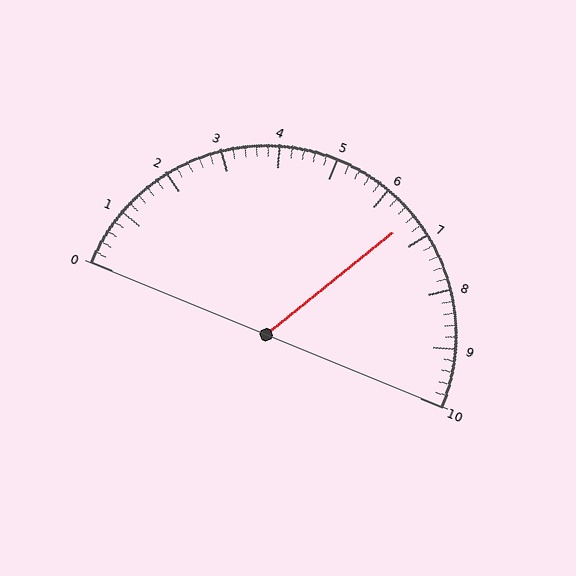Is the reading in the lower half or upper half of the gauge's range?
The reading is in the upper half of the range (0 to 10).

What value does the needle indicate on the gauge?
The needle indicates approximately 6.6.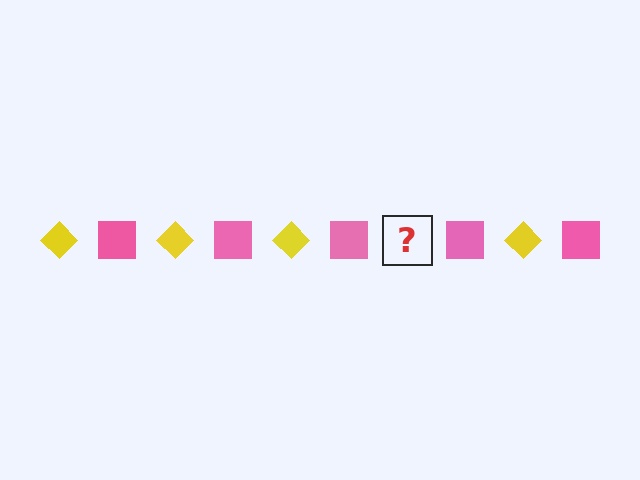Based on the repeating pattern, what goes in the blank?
The blank should be a yellow diamond.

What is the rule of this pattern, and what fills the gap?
The rule is that the pattern alternates between yellow diamond and pink square. The gap should be filled with a yellow diamond.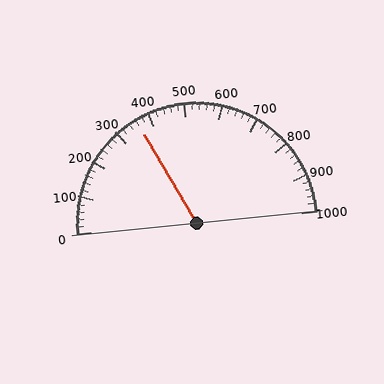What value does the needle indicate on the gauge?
The needle indicates approximately 360.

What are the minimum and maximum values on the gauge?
The gauge ranges from 0 to 1000.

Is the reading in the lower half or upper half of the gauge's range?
The reading is in the lower half of the range (0 to 1000).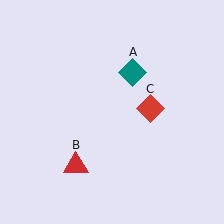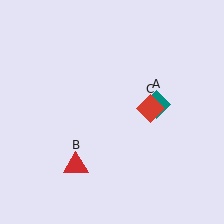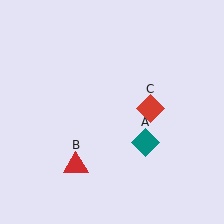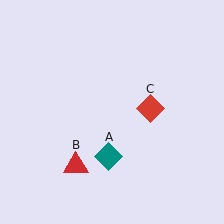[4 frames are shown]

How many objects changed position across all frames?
1 object changed position: teal diamond (object A).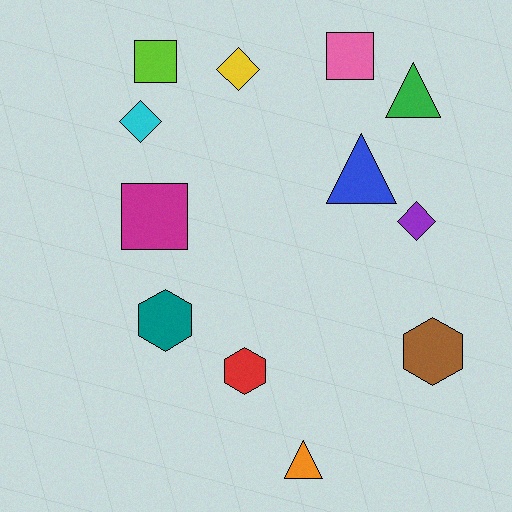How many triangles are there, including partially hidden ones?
There are 3 triangles.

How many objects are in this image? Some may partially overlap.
There are 12 objects.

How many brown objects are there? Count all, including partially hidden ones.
There is 1 brown object.